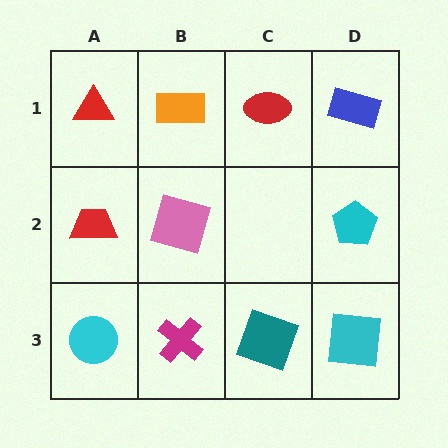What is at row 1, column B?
An orange rectangle.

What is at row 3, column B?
A magenta cross.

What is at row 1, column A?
A red triangle.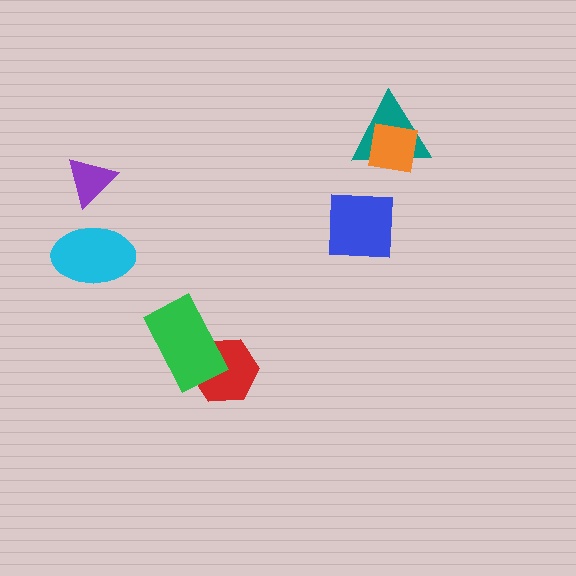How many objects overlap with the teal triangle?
1 object overlaps with the teal triangle.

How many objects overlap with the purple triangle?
0 objects overlap with the purple triangle.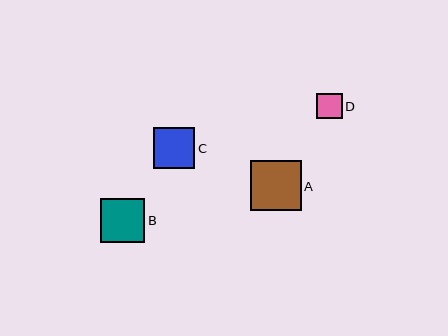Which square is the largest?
Square A is the largest with a size of approximately 50 pixels.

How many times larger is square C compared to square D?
Square C is approximately 1.6 times the size of square D.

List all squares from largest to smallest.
From largest to smallest: A, B, C, D.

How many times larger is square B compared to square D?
Square B is approximately 1.7 times the size of square D.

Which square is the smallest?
Square D is the smallest with a size of approximately 26 pixels.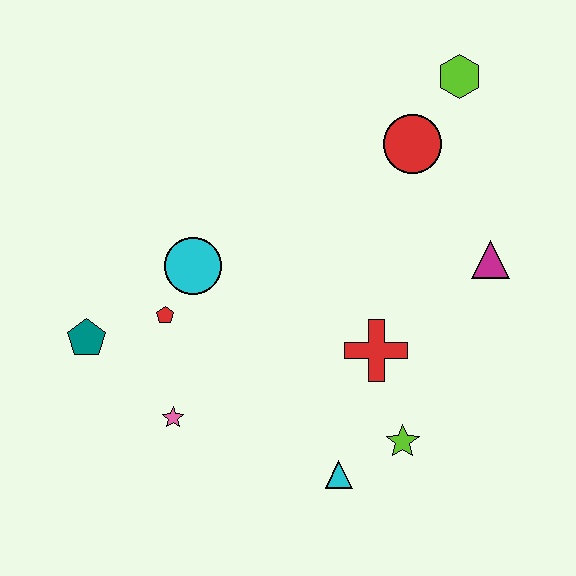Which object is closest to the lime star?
The cyan triangle is closest to the lime star.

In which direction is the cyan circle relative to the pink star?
The cyan circle is above the pink star.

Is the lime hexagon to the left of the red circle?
No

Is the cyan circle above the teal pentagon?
Yes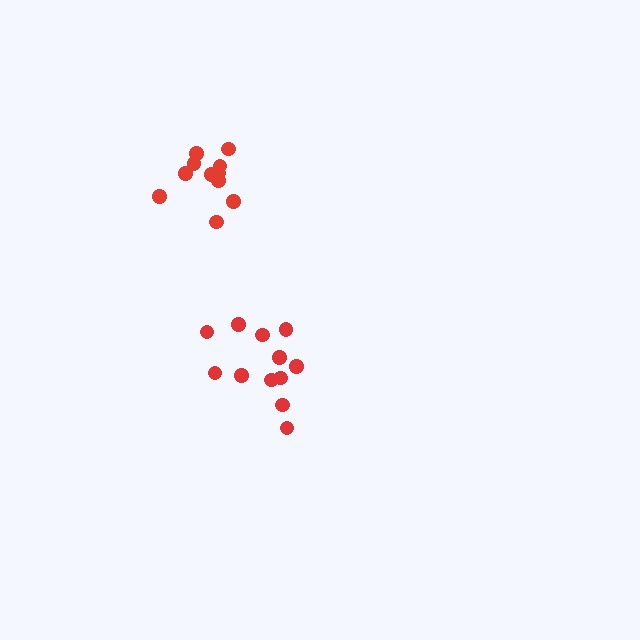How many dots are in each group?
Group 1: 12 dots, Group 2: 11 dots (23 total).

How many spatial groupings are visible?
There are 2 spatial groupings.